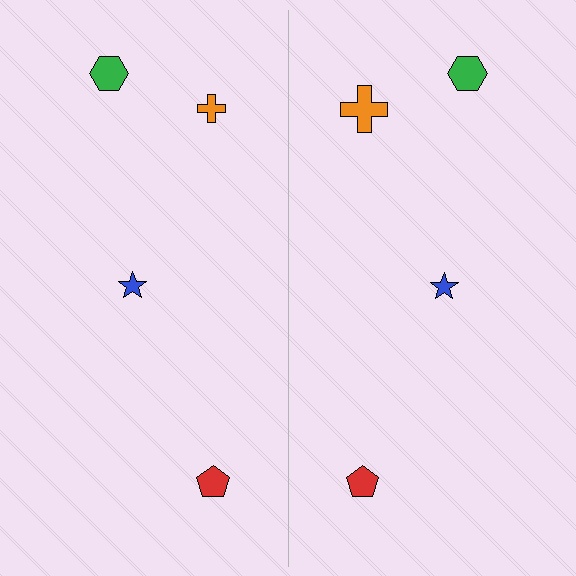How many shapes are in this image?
There are 8 shapes in this image.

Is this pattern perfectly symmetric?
No, the pattern is not perfectly symmetric. The orange cross on the right side has a different size than its mirror counterpart.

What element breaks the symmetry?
The orange cross on the right side has a different size than its mirror counterpart.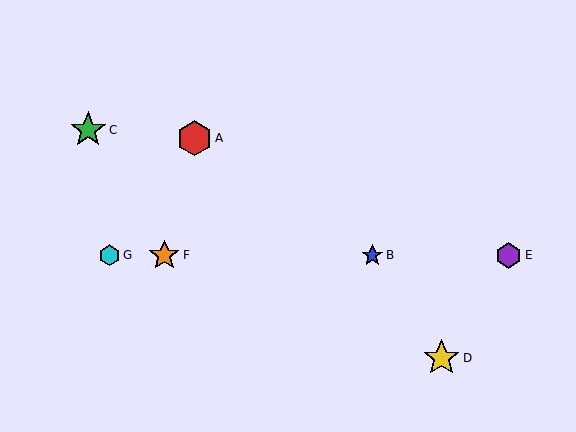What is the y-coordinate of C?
Object C is at y≈130.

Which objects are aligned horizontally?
Objects B, E, F, G are aligned horizontally.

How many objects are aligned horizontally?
4 objects (B, E, F, G) are aligned horizontally.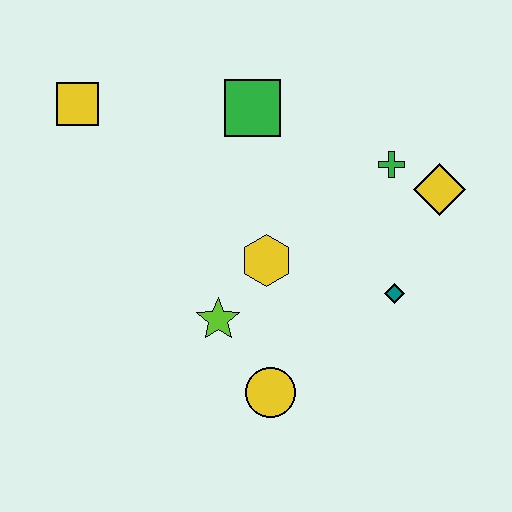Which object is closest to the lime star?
The yellow hexagon is closest to the lime star.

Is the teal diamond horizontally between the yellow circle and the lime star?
No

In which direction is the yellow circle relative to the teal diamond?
The yellow circle is to the left of the teal diamond.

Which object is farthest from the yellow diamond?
The yellow square is farthest from the yellow diamond.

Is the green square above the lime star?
Yes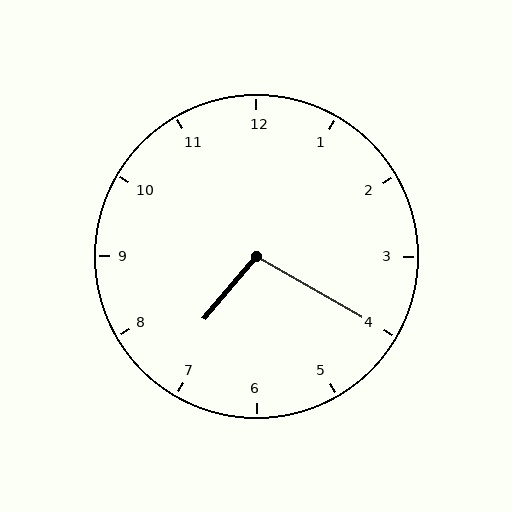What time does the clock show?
7:20.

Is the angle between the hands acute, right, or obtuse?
It is obtuse.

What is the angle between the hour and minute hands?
Approximately 100 degrees.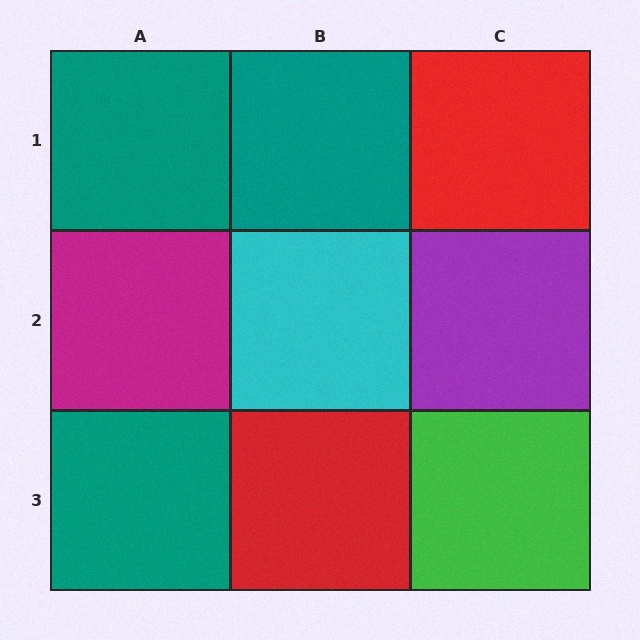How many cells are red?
2 cells are red.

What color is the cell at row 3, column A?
Teal.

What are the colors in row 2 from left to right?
Magenta, cyan, purple.